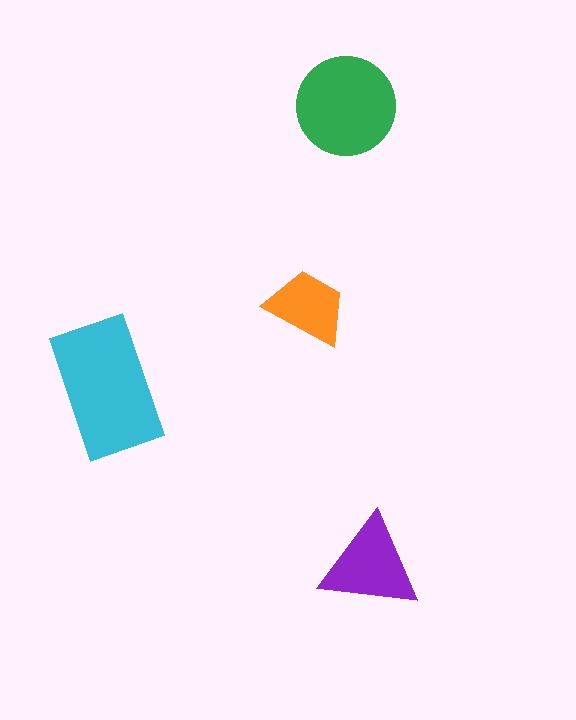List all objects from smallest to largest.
The orange trapezoid, the purple triangle, the green circle, the cyan rectangle.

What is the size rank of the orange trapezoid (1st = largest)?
4th.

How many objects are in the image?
There are 4 objects in the image.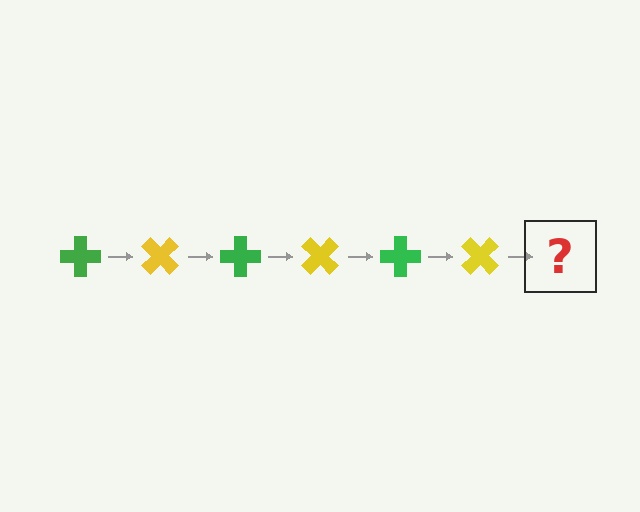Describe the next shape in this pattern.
It should be a green cross, rotated 270 degrees from the start.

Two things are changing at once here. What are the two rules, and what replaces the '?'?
The two rules are that it rotates 45 degrees each step and the color cycles through green and yellow. The '?' should be a green cross, rotated 270 degrees from the start.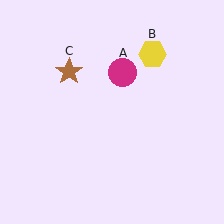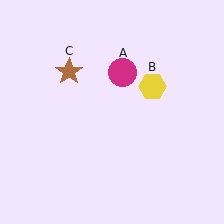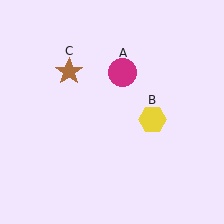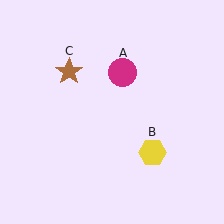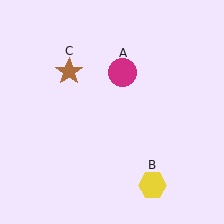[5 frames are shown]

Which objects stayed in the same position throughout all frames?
Magenta circle (object A) and brown star (object C) remained stationary.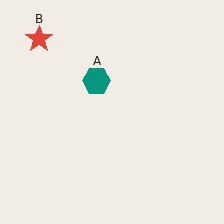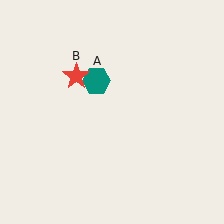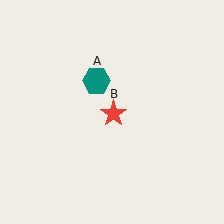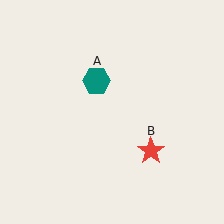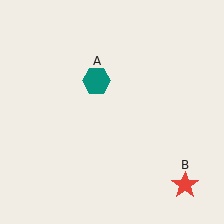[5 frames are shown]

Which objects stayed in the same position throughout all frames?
Teal hexagon (object A) remained stationary.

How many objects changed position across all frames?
1 object changed position: red star (object B).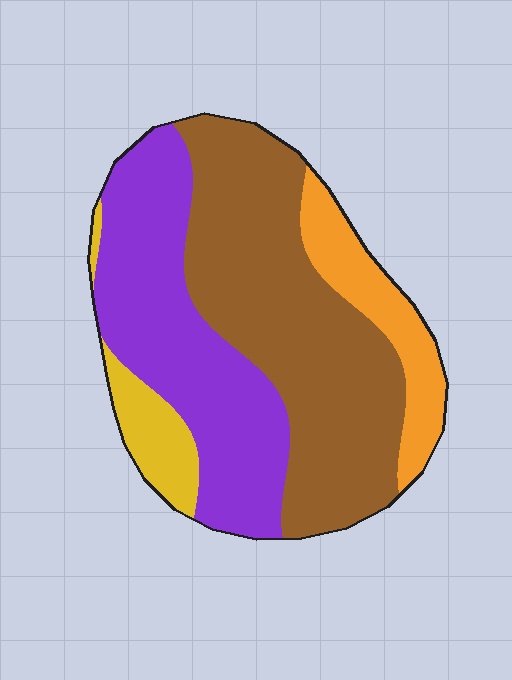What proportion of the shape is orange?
Orange covers around 15% of the shape.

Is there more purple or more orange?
Purple.